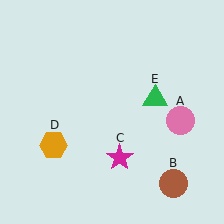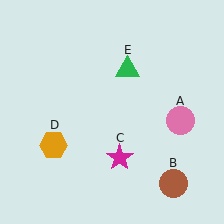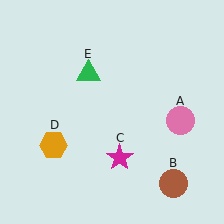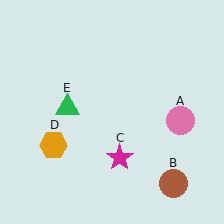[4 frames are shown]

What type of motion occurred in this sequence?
The green triangle (object E) rotated counterclockwise around the center of the scene.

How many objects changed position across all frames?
1 object changed position: green triangle (object E).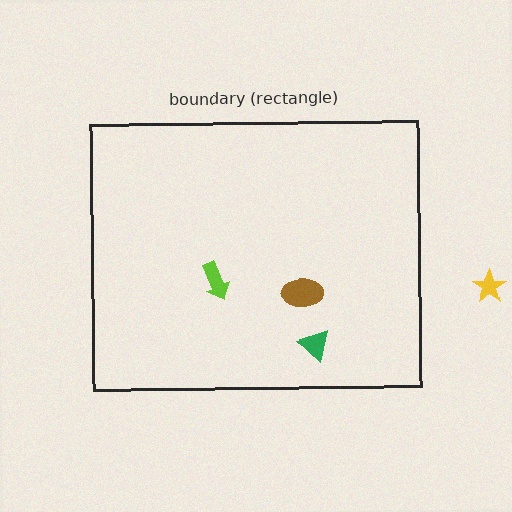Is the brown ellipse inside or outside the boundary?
Inside.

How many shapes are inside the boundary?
3 inside, 1 outside.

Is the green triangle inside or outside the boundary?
Inside.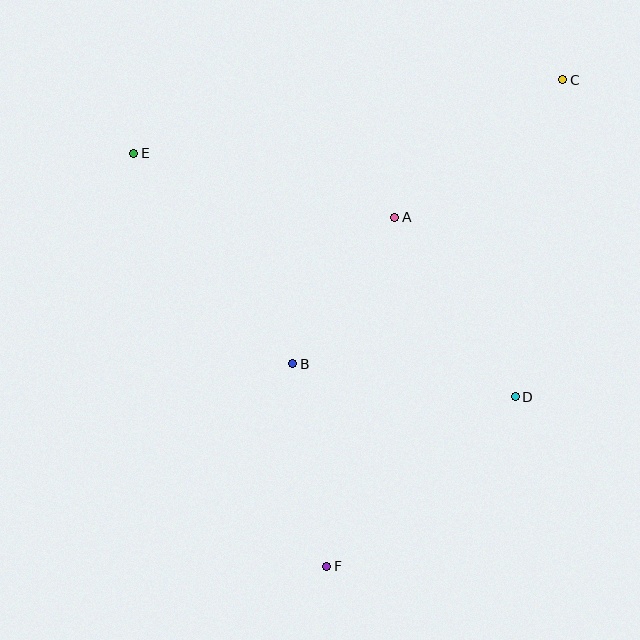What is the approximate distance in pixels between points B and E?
The distance between B and E is approximately 264 pixels.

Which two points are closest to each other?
Points A and B are closest to each other.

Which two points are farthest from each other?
Points C and F are farthest from each other.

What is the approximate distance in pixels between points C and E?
The distance between C and E is approximately 435 pixels.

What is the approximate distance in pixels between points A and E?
The distance between A and E is approximately 269 pixels.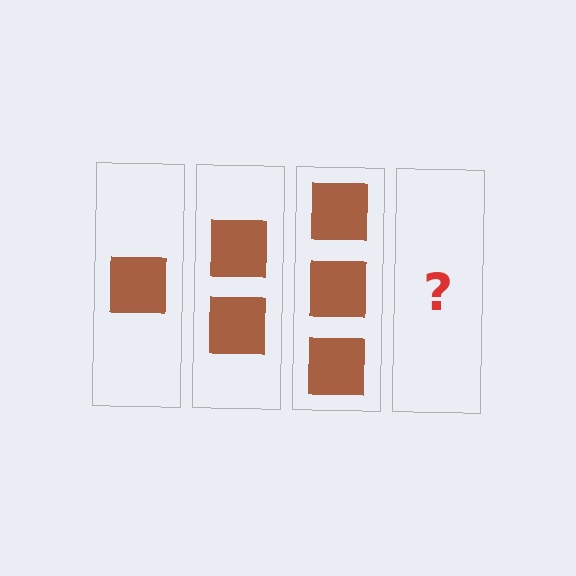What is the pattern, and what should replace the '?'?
The pattern is that each step adds one more square. The '?' should be 4 squares.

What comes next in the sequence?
The next element should be 4 squares.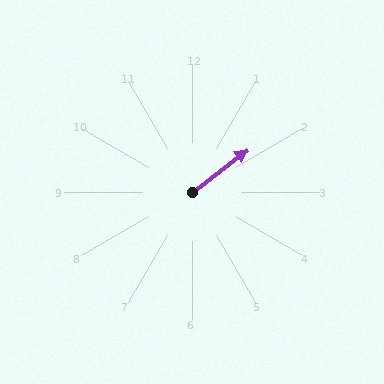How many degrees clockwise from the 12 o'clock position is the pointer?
Approximately 53 degrees.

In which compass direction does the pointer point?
Northeast.